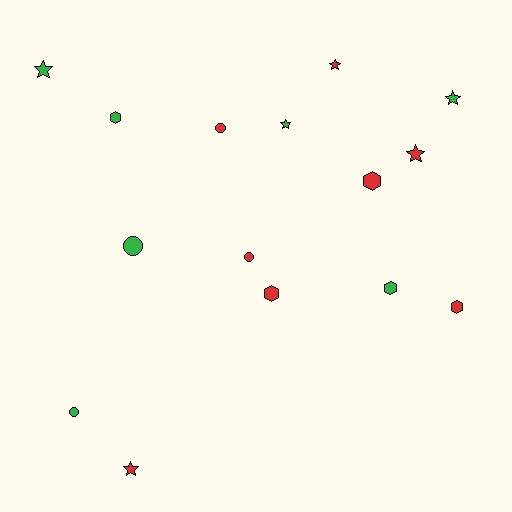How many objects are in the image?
There are 15 objects.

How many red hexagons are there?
There are 3 red hexagons.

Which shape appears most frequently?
Star, with 6 objects.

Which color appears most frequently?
Red, with 8 objects.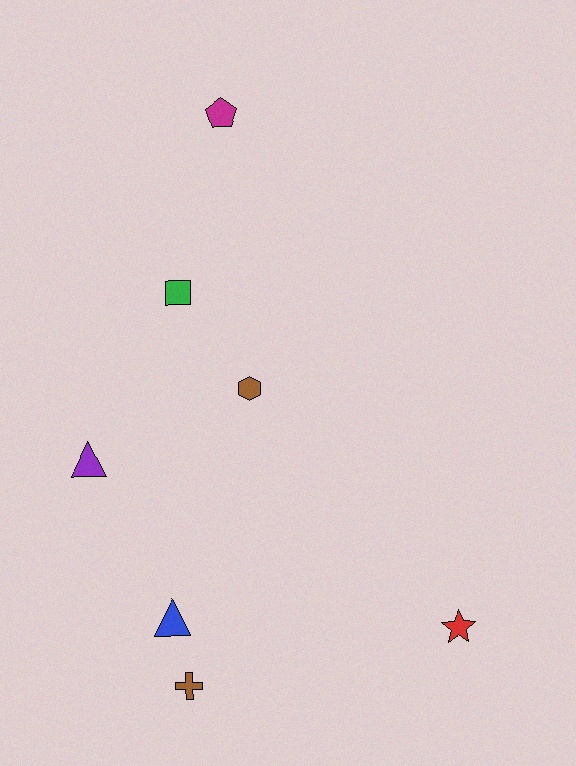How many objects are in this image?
There are 7 objects.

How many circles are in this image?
There are no circles.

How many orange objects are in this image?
There are no orange objects.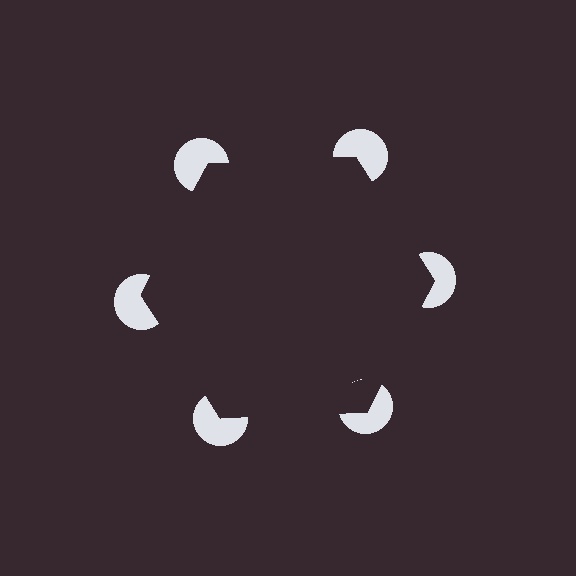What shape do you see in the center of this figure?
An illusory hexagon — its edges are inferred from the aligned wedge cuts in the pac-man discs, not physically drawn.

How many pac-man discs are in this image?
There are 6 — one at each vertex of the illusory hexagon.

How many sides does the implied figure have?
6 sides.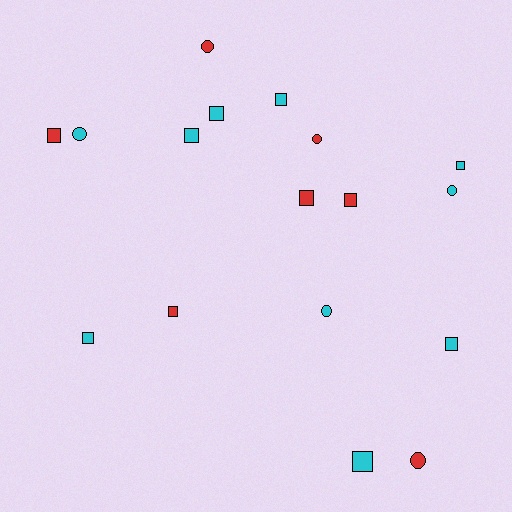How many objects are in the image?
There are 17 objects.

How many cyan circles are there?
There are 3 cyan circles.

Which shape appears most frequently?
Square, with 11 objects.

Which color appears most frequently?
Cyan, with 10 objects.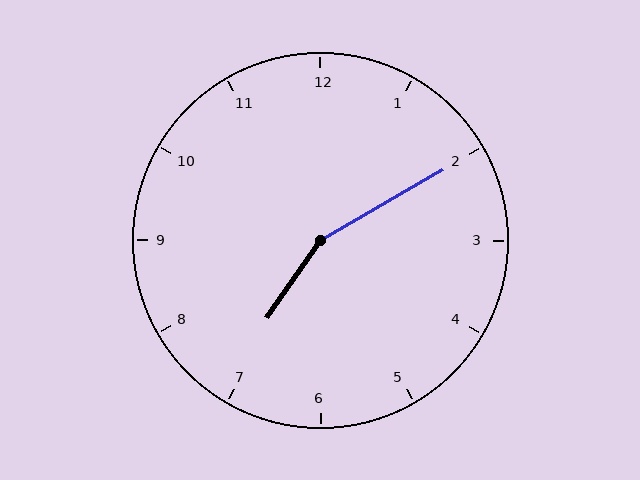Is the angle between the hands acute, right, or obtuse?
It is obtuse.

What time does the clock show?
7:10.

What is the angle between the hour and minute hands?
Approximately 155 degrees.